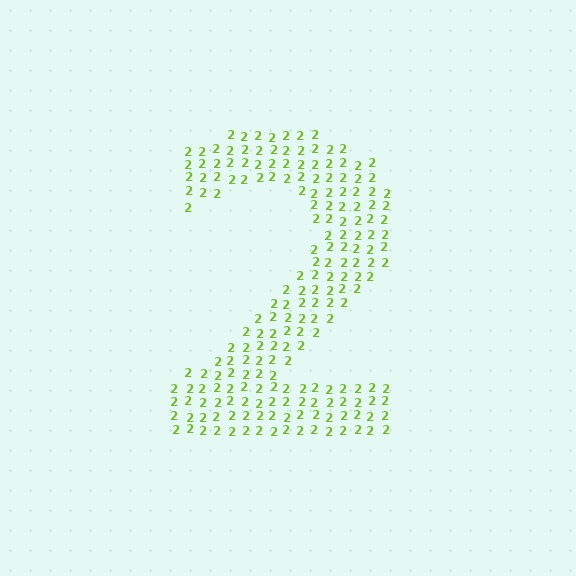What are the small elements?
The small elements are digit 2's.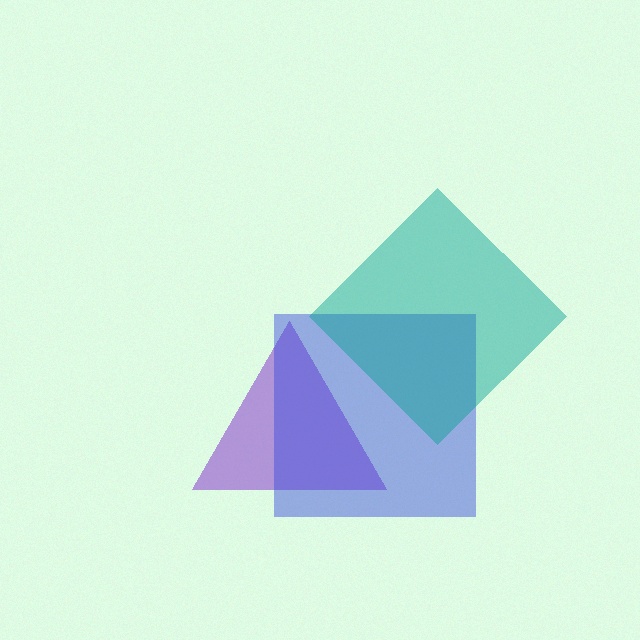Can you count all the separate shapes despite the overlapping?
Yes, there are 3 separate shapes.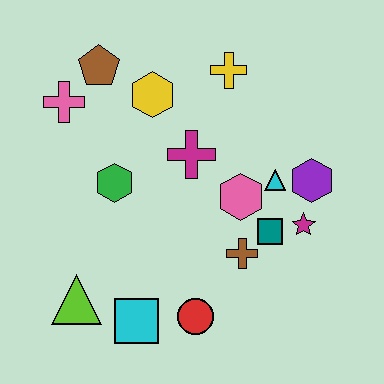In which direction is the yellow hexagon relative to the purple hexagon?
The yellow hexagon is to the left of the purple hexagon.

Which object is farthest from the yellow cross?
The lime triangle is farthest from the yellow cross.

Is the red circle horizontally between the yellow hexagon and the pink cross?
No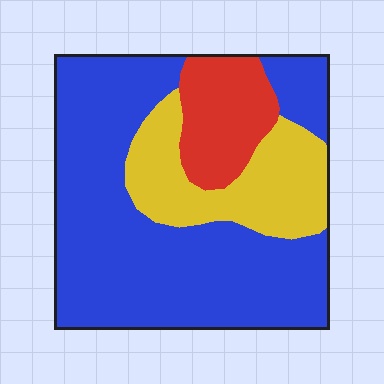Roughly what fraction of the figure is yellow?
Yellow takes up between a sixth and a third of the figure.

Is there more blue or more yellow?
Blue.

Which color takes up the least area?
Red, at roughly 15%.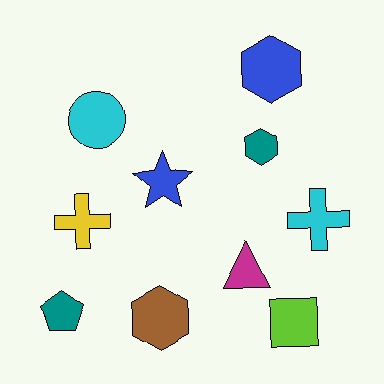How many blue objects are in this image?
There are 2 blue objects.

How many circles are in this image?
There is 1 circle.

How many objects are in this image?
There are 10 objects.